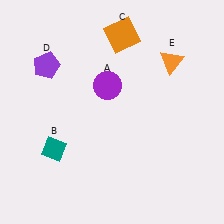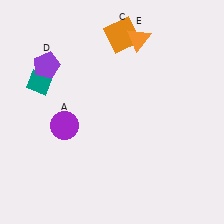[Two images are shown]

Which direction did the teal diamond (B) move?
The teal diamond (B) moved up.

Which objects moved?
The objects that moved are: the purple circle (A), the teal diamond (B), the orange triangle (E).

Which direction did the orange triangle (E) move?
The orange triangle (E) moved left.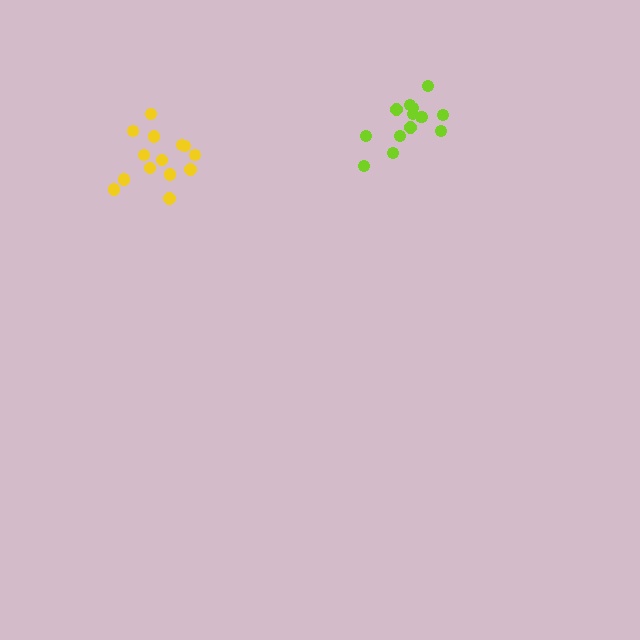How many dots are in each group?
Group 1: 15 dots, Group 2: 13 dots (28 total).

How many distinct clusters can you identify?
There are 2 distinct clusters.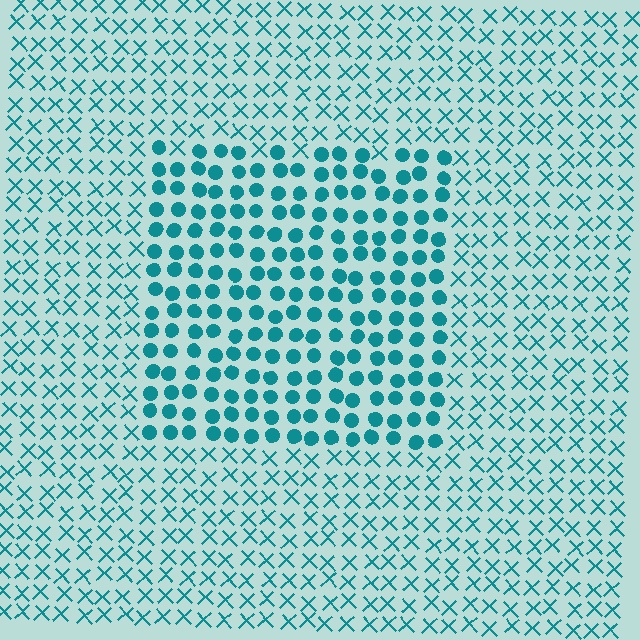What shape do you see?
I see a rectangle.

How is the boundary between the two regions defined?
The boundary is defined by a change in element shape: circles inside vs. X marks outside. All elements share the same color and spacing.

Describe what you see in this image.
The image is filled with small teal elements arranged in a uniform grid. A rectangle-shaped region contains circles, while the surrounding area contains X marks. The boundary is defined purely by the change in element shape.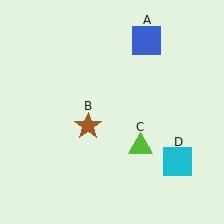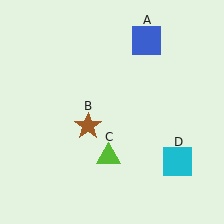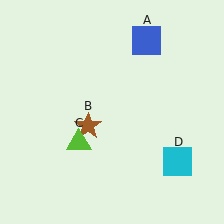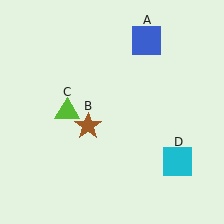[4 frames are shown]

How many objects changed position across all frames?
1 object changed position: lime triangle (object C).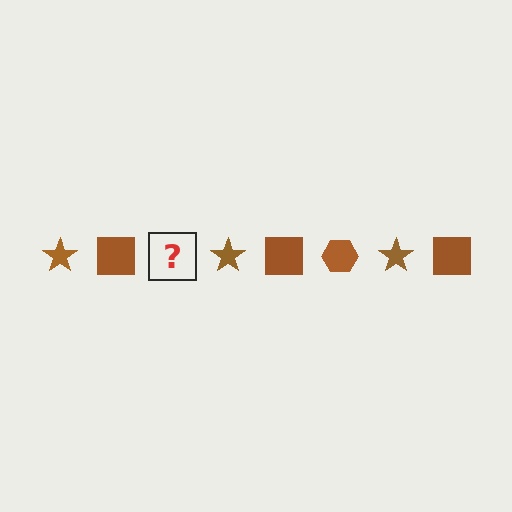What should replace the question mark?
The question mark should be replaced with a brown hexagon.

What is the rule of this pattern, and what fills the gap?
The rule is that the pattern cycles through star, square, hexagon shapes in brown. The gap should be filled with a brown hexagon.